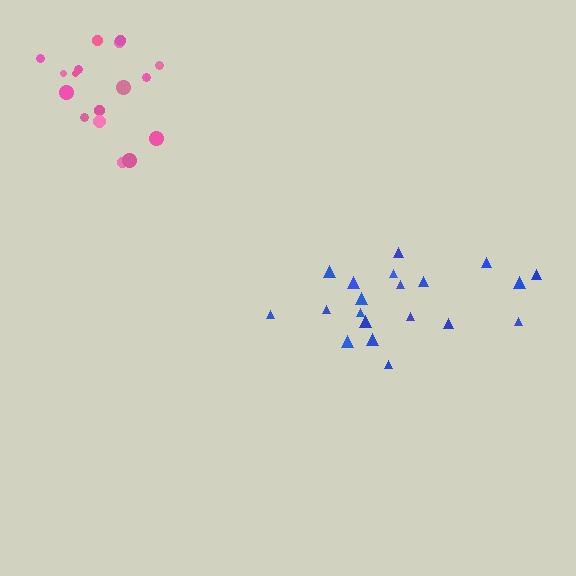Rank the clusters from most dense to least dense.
blue, pink.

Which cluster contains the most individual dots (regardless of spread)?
Blue (20).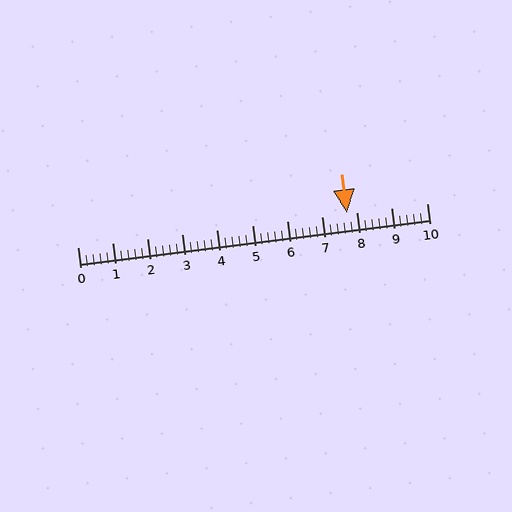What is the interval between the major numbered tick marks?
The major tick marks are spaced 1 units apart.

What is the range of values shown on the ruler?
The ruler shows values from 0 to 10.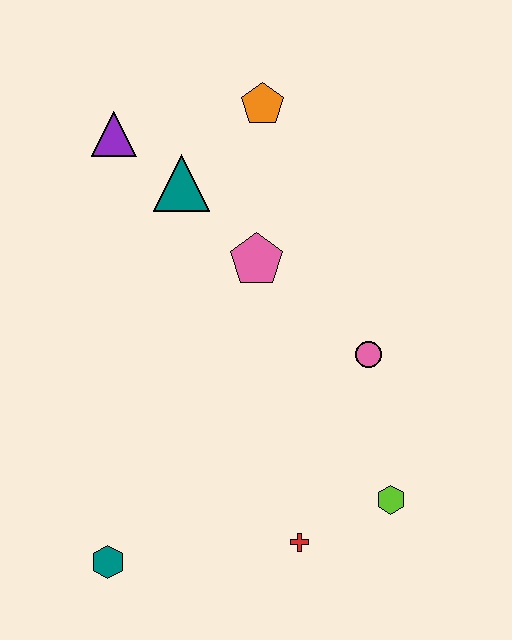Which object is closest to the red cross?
The lime hexagon is closest to the red cross.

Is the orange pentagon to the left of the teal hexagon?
No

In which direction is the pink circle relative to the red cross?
The pink circle is above the red cross.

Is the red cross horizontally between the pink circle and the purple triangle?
Yes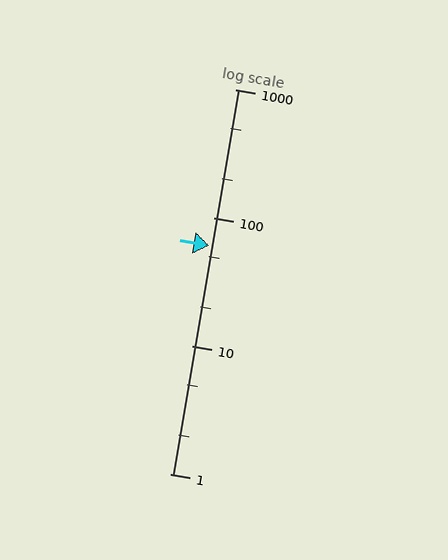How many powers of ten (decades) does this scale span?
The scale spans 3 decades, from 1 to 1000.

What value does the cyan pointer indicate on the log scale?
The pointer indicates approximately 60.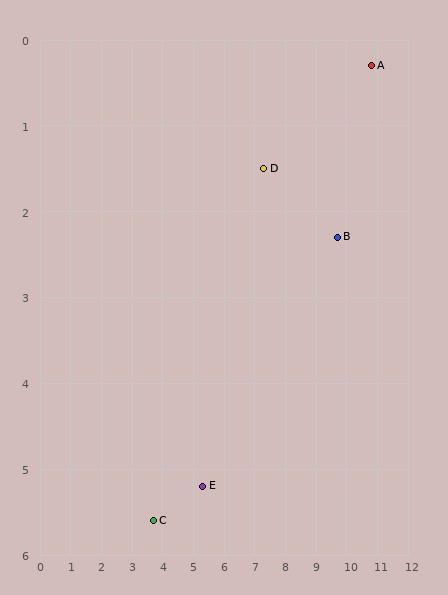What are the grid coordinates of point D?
Point D is at approximately (7.3, 1.5).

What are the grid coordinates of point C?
Point C is at approximately (3.7, 5.6).